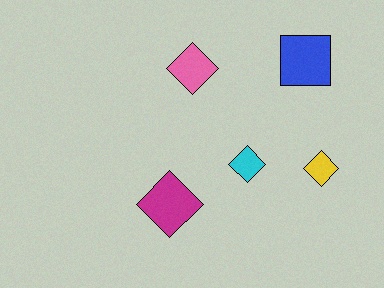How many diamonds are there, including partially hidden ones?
There are 4 diamonds.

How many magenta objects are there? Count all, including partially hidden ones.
There is 1 magenta object.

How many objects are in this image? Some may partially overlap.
There are 5 objects.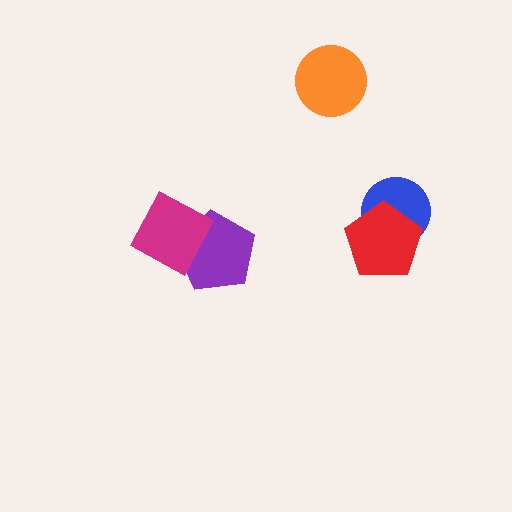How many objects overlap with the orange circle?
0 objects overlap with the orange circle.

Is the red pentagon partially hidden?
No, no other shape covers it.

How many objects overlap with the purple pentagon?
1 object overlaps with the purple pentagon.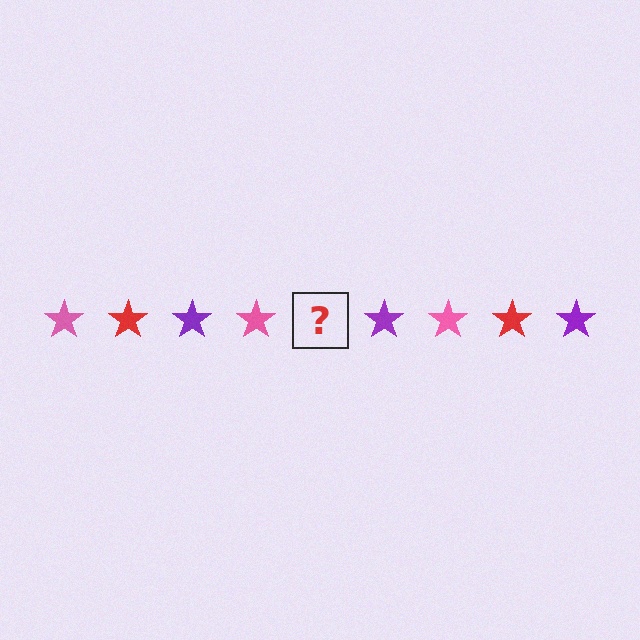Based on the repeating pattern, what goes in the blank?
The blank should be a red star.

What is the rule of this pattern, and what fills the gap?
The rule is that the pattern cycles through pink, red, purple stars. The gap should be filled with a red star.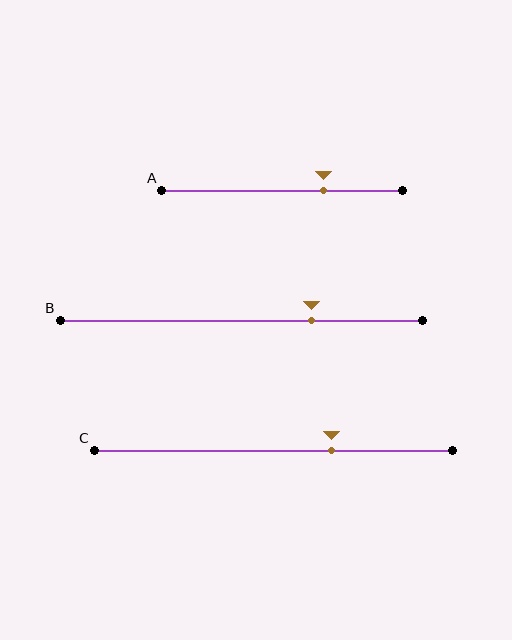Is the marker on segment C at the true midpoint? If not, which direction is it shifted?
No, the marker on segment C is shifted to the right by about 16% of the segment length.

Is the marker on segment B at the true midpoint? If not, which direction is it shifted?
No, the marker on segment B is shifted to the right by about 19% of the segment length.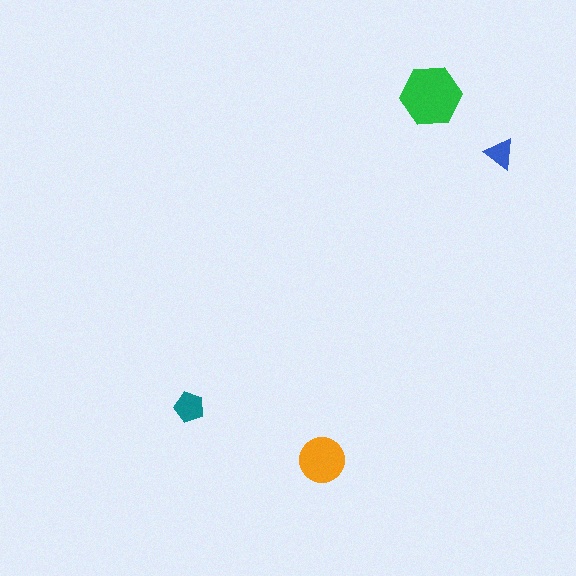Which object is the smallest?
The blue triangle.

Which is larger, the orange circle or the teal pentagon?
The orange circle.